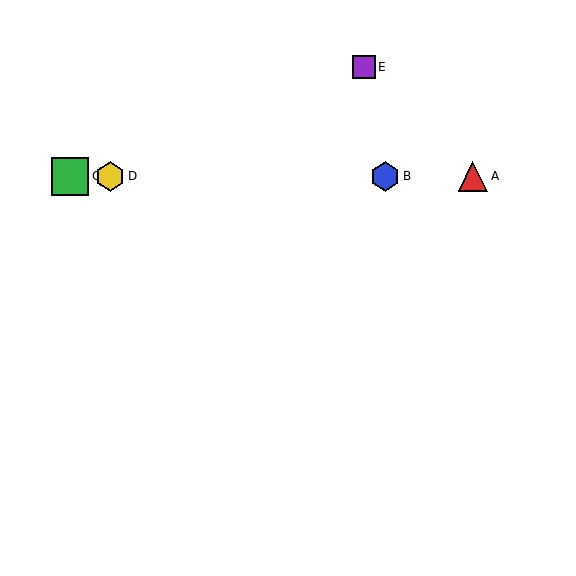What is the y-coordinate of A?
Object A is at y≈176.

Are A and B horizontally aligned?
Yes, both are at y≈176.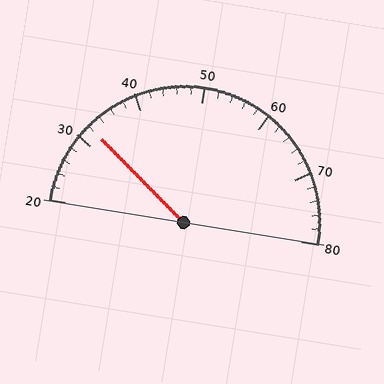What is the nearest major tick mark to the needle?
The nearest major tick mark is 30.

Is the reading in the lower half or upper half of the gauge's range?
The reading is in the lower half of the range (20 to 80).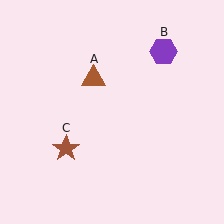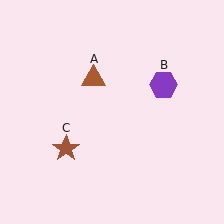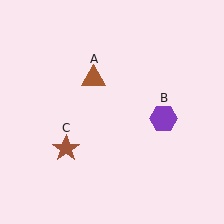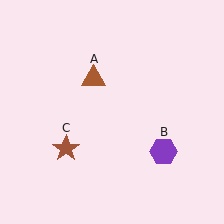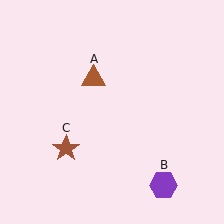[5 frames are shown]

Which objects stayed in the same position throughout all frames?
Brown triangle (object A) and brown star (object C) remained stationary.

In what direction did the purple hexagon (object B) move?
The purple hexagon (object B) moved down.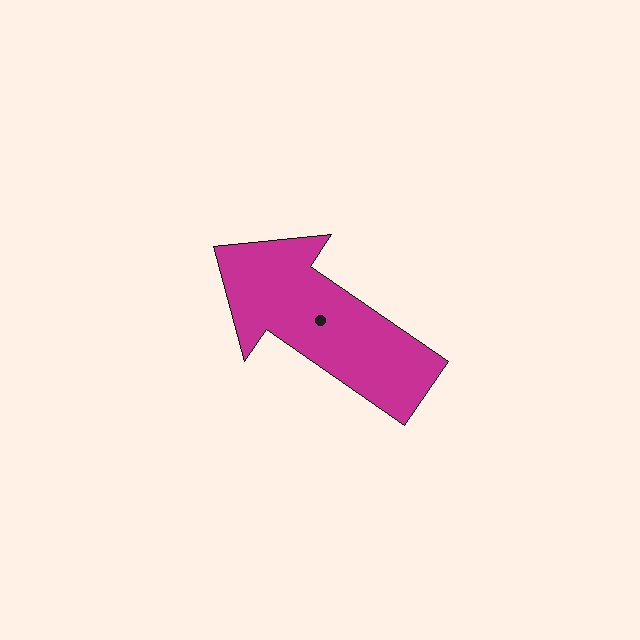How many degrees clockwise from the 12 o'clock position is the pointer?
Approximately 304 degrees.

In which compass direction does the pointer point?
Northwest.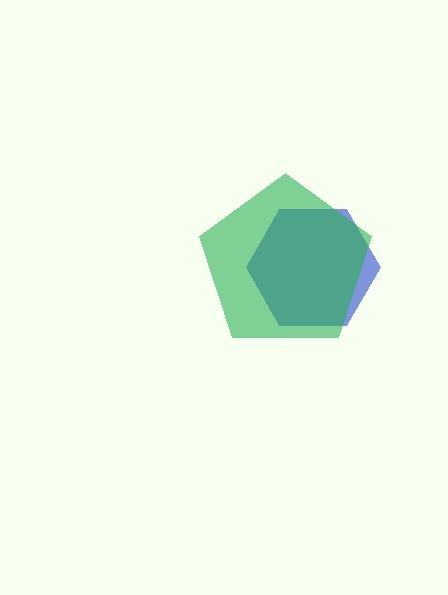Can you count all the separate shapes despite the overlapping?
Yes, there are 2 separate shapes.